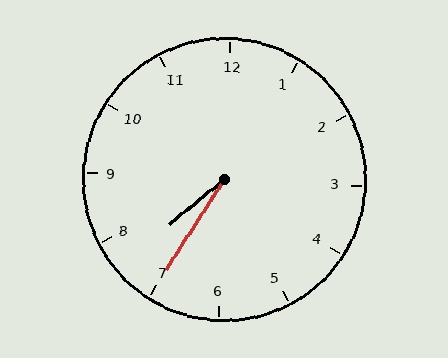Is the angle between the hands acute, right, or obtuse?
It is acute.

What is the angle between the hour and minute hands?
Approximately 18 degrees.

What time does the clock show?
7:35.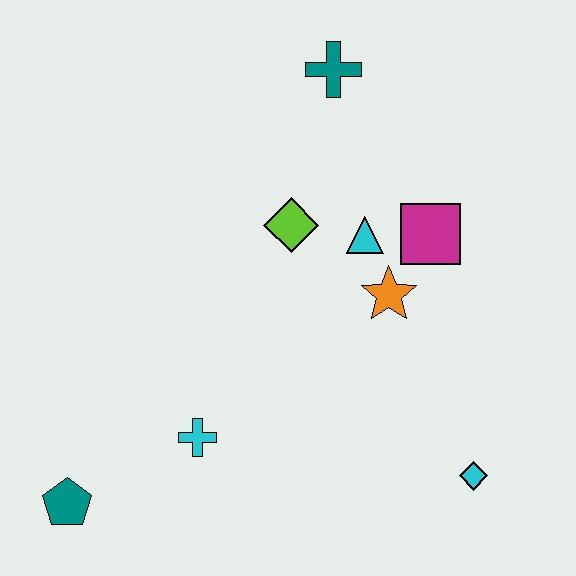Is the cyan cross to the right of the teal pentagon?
Yes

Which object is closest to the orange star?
The cyan triangle is closest to the orange star.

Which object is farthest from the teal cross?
The teal pentagon is farthest from the teal cross.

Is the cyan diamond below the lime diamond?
Yes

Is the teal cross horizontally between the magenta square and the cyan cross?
Yes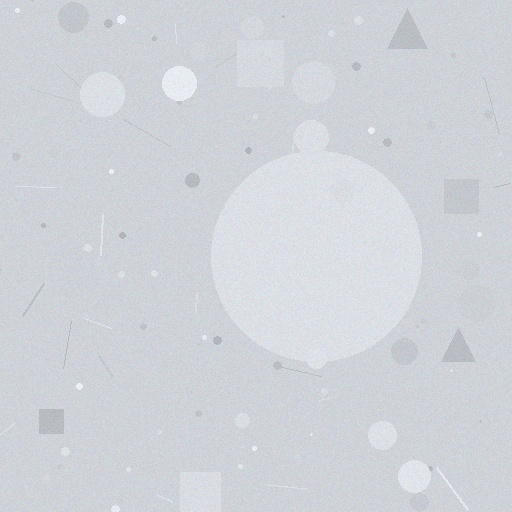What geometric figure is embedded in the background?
A circle is embedded in the background.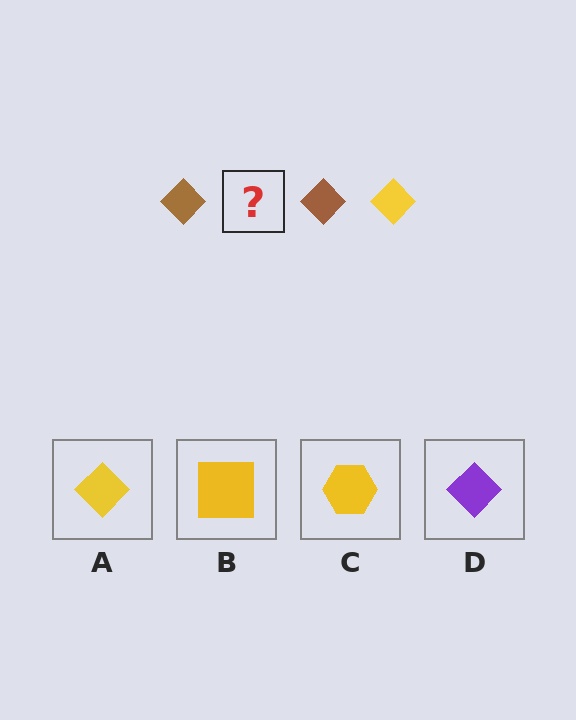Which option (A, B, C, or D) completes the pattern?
A.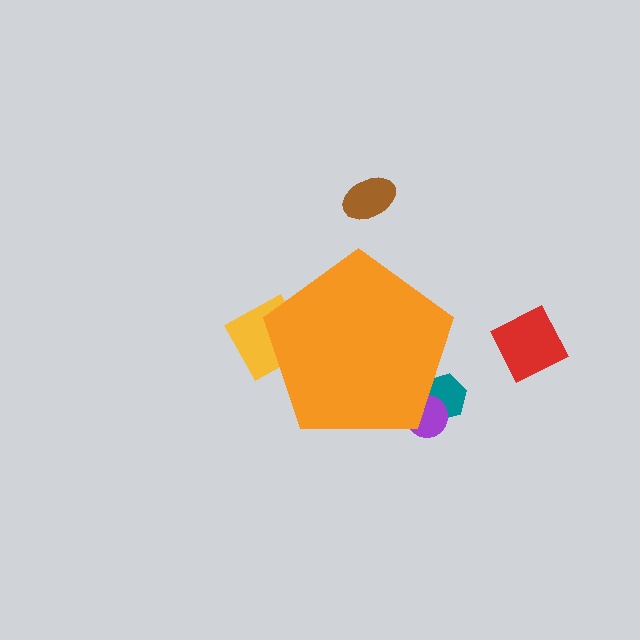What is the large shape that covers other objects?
An orange pentagon.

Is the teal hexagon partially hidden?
Yes, the teal hexagon is partially hidden behind the orange pentagon.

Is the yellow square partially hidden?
Yes, the yellow square is partially hidden behind the orange pentagon.